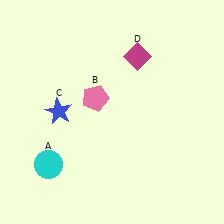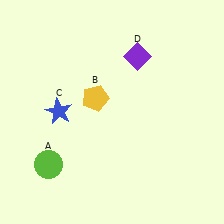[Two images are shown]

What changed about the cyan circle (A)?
In Image 1, A is cyan. In Image 2, it changed to lime.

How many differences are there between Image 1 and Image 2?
There are 3 differences between the two images.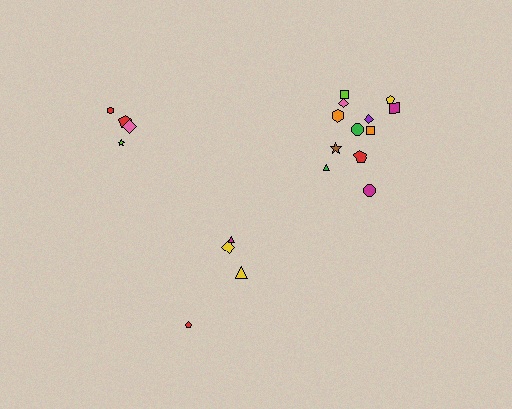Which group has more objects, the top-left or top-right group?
The top-right group.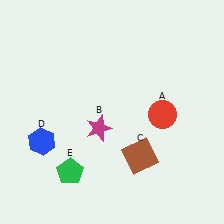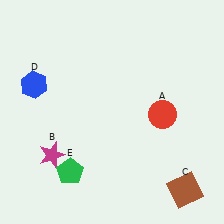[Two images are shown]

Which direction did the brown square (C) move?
The brown square (C) moved right.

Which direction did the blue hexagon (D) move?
The blue hexagon (D) moved up.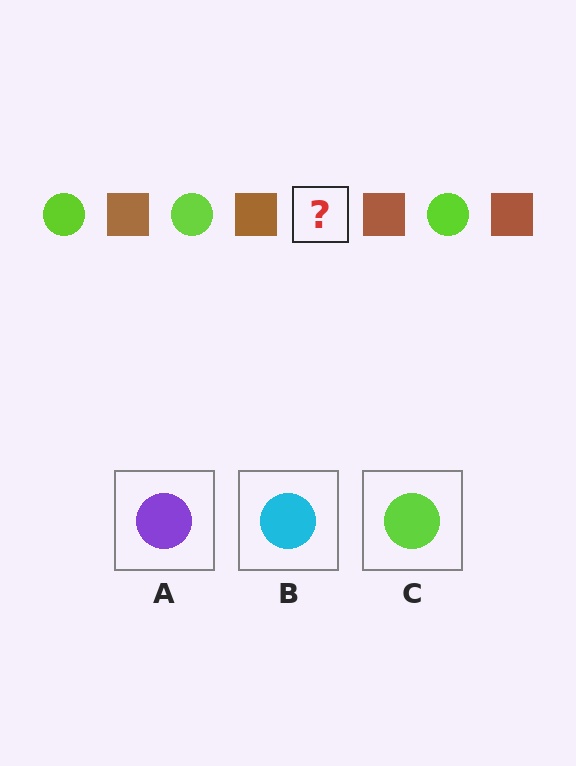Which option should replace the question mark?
Option C.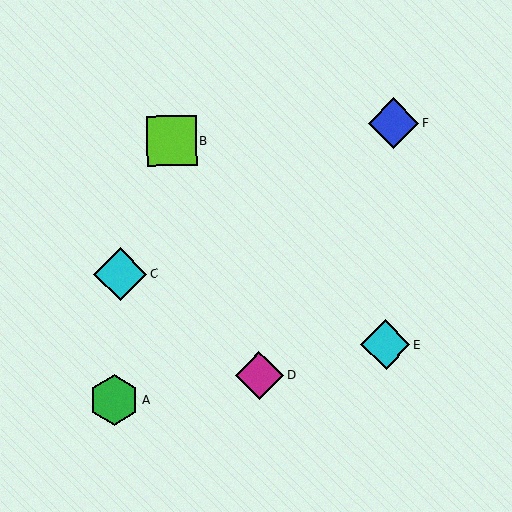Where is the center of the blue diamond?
The center of the blue diamond is at (394, 123).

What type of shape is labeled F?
Shape F is a blue diamond.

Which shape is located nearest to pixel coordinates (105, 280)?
The cyan diamond (labeled C) at (120, 274) is nearest to that location.